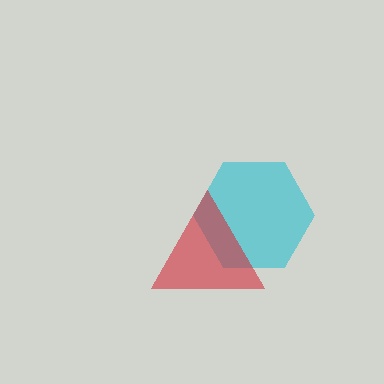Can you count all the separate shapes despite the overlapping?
Yes, there are 2 separate shapes.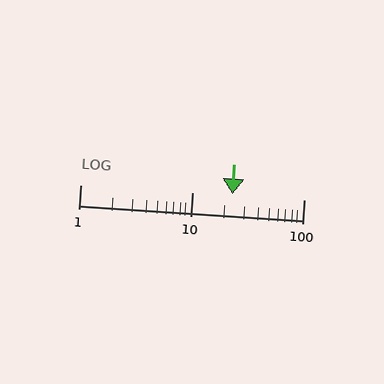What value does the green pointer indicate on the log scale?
The pointer indicates approximately 23.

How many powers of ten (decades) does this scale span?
The scale spans 2 decades, from 1 to 100.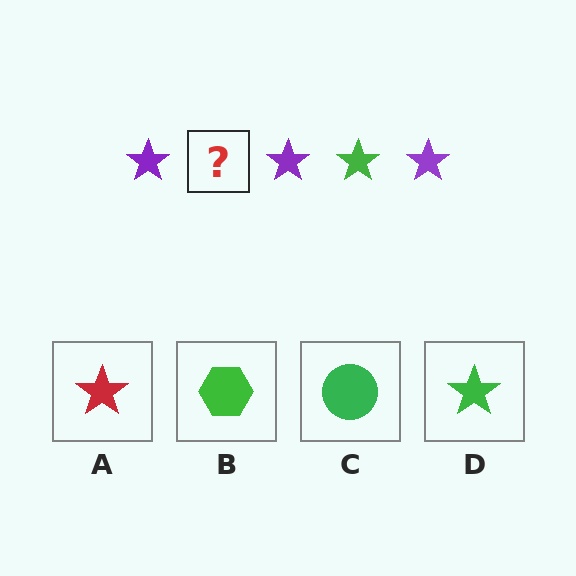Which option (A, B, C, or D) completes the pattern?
D.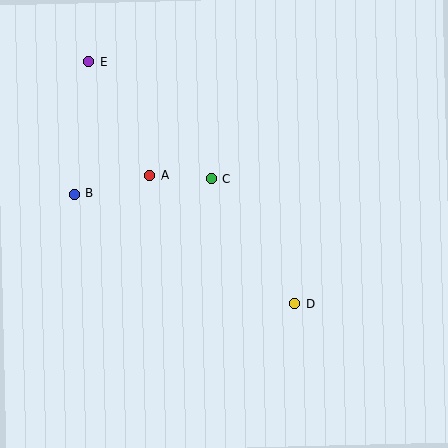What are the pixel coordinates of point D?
Point D is at (295, 304).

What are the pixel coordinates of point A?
Point A is at (150, 176).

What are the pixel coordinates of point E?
Point E is at (89, 62).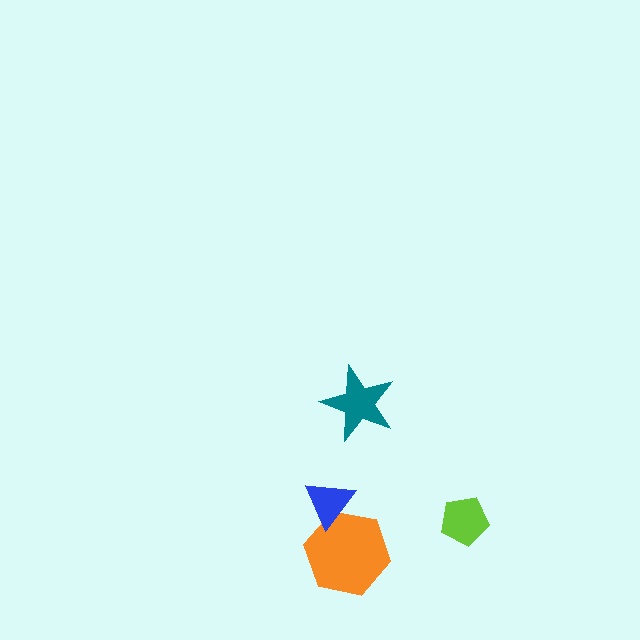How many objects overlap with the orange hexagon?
1 object overlaps with the orange hexagon.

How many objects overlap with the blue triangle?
1 object overlaps with the blue triangle.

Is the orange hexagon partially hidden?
Yes, it is partially covered by another shape.